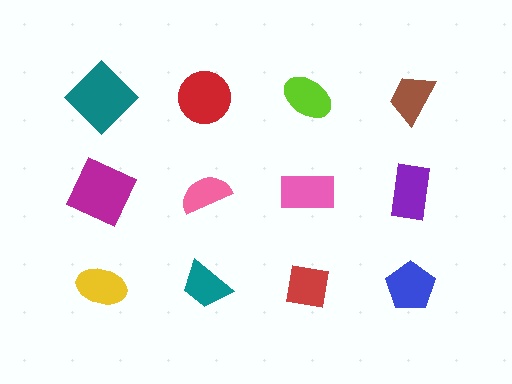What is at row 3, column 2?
A teal trapezoid.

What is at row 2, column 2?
A pink semicircle.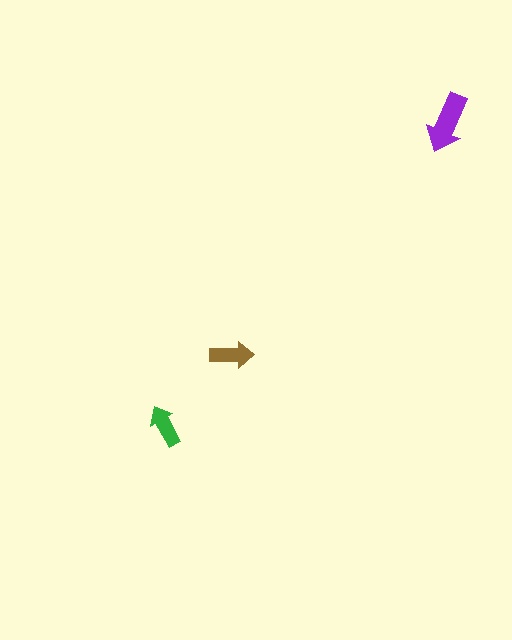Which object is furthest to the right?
The purple arrow is rightmost.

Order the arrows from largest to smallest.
the purple one, the brown one, the green one.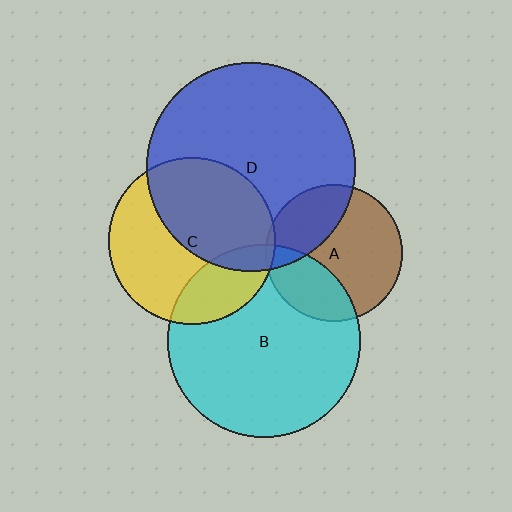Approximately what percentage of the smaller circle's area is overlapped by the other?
Approximately 50%.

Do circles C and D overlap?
Yes.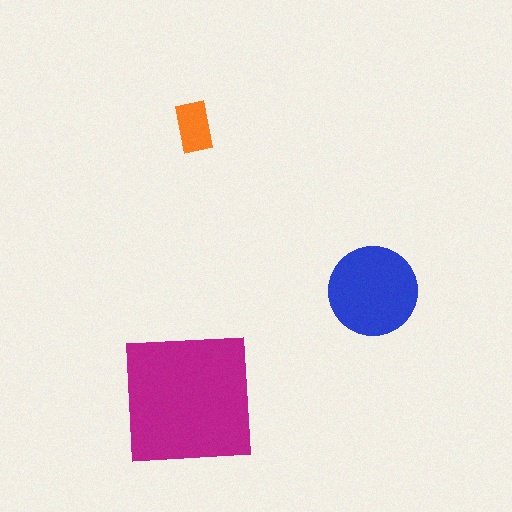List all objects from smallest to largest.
The orange rectangle, the blue circle, the magenta square.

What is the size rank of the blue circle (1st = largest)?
2nd.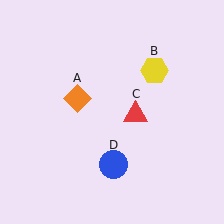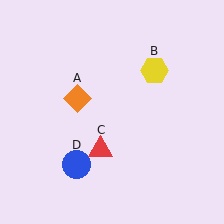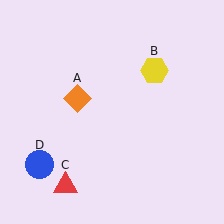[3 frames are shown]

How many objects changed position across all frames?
2 objects changed position: red triangle (object C), blue circle (object D).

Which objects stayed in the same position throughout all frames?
Orange diamond (object A) and yellow hexagon (object B) remained stationary.